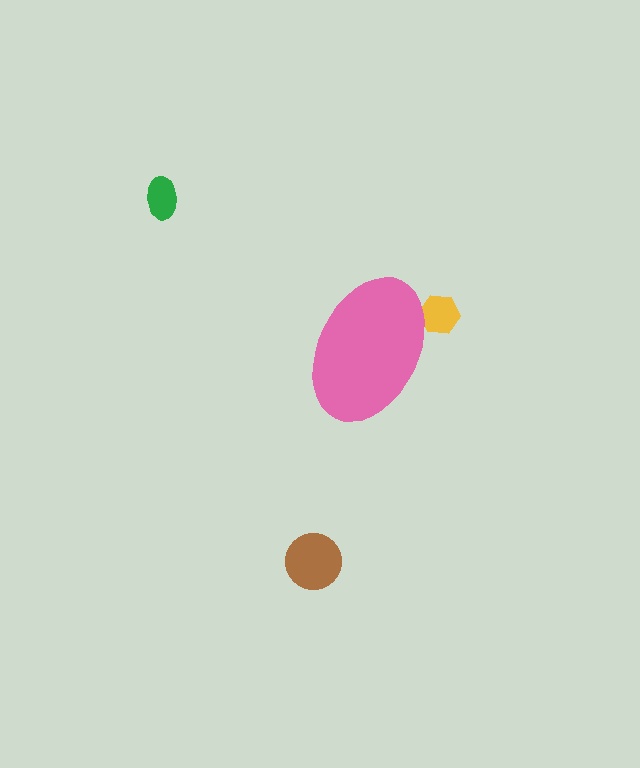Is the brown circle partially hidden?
No, the brown circle is fully visible.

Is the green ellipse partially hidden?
No, the green ellipse is fully visible.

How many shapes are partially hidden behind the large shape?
1 shape is partially hidden.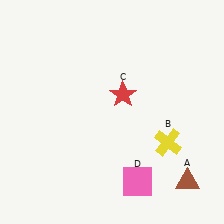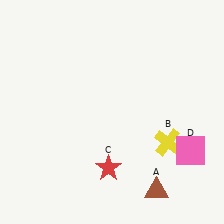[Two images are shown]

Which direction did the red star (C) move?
The red star (C) moved down.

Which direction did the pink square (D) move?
The pink square (D) moved right.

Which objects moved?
The objects that moved are: the brown triangle (A), the red star (C), the pink square (D).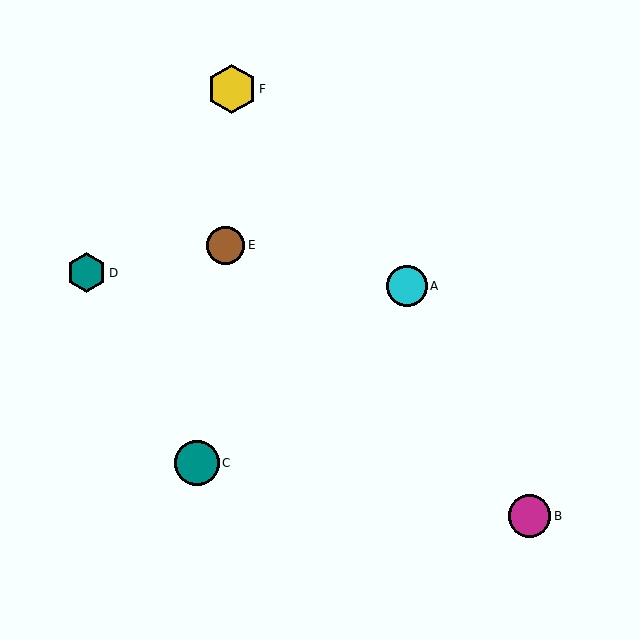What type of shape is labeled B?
Shape B is a magenta circle.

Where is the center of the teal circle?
The center of the teal circle is at (197, 463).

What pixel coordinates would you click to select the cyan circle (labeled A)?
Click at (407, 286) to select the cyan circle A.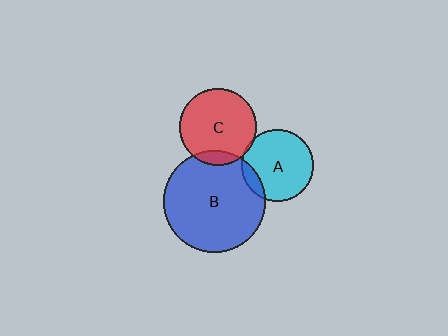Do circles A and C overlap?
Yes.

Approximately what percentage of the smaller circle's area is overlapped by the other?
Approximately 5%.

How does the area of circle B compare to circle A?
Approximately 2.0 times.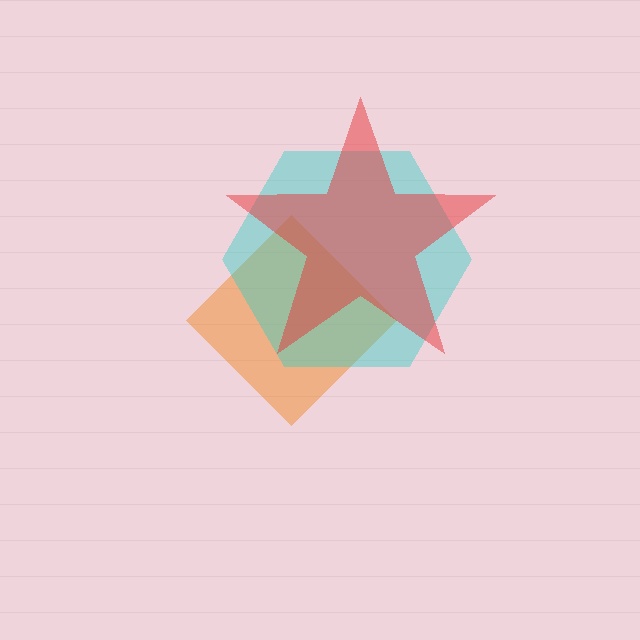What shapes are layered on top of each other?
The layered shapes are: an orange diamond, a cyan hexagon, a red star.